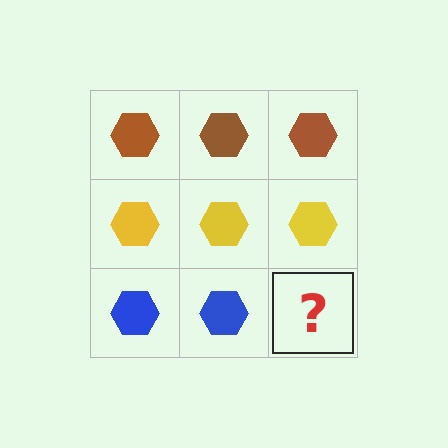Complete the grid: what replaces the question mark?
The question mark should be replaced with a blue hexagon.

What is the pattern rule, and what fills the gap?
The rule is that each row has a consistent color. The gap should be filled with a blue hexagon.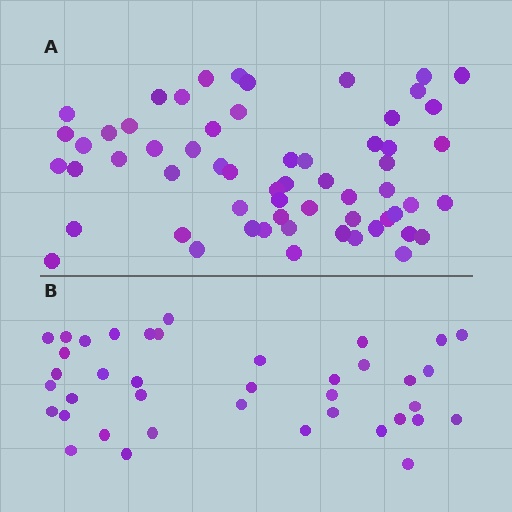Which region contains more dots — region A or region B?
Region A (the top region) has more dots.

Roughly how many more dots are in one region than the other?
Region A has approximately 20 more dots than region B.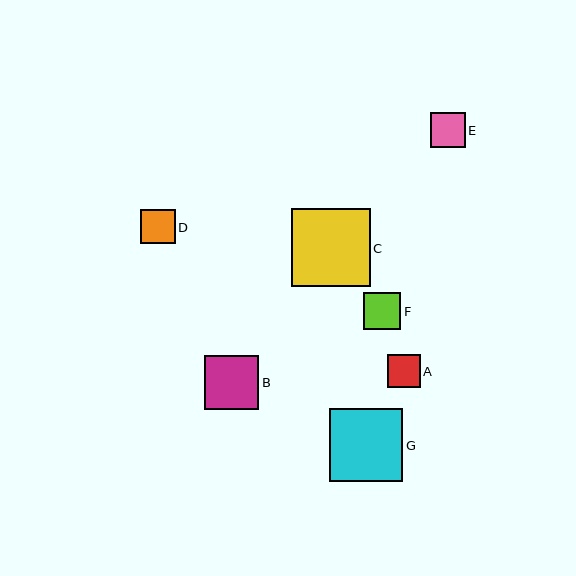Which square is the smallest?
Square A is the smallest with a size of approximately 33 pixels.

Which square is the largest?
Square C is the largest with a size of approximately 79 pixels.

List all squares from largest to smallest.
From largest to smallest: C, G, B, F, D, E, A.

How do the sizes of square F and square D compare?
Square F and square D are approximately the same size.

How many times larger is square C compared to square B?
Square C is approximately 1.4 times the size of square B.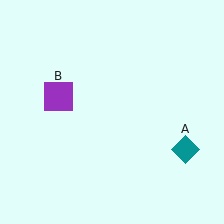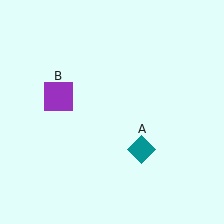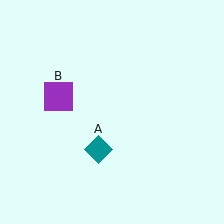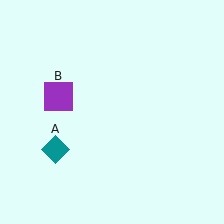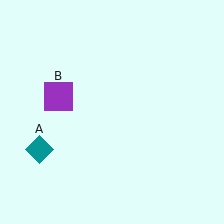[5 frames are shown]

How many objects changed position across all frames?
1 object changed position: teal diamond (object A).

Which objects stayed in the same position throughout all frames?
Purple square (object B) remained stationary.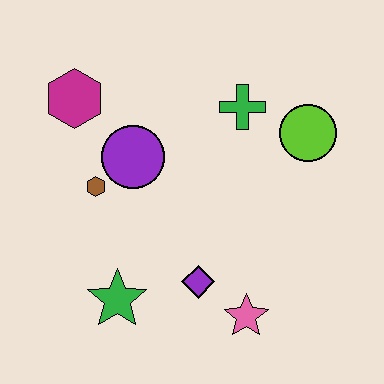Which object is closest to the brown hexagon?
The purple circle is closest to the brown hexagon.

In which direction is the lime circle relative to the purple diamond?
The lime circle is above the purple diamond.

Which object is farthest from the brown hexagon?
The lime circle is farthest from the brown hexagon.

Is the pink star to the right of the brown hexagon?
Yes